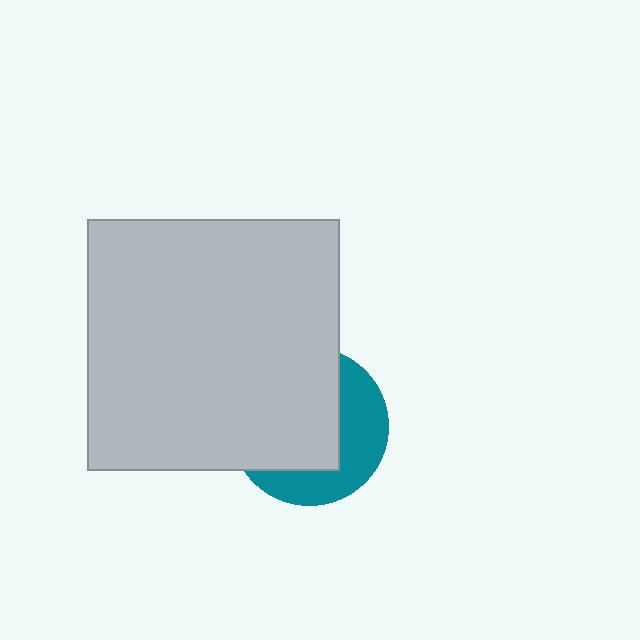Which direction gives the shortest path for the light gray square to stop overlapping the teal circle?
Moving toward the upper-left gives the shortest separation.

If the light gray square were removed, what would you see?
You would see the complete teal circle.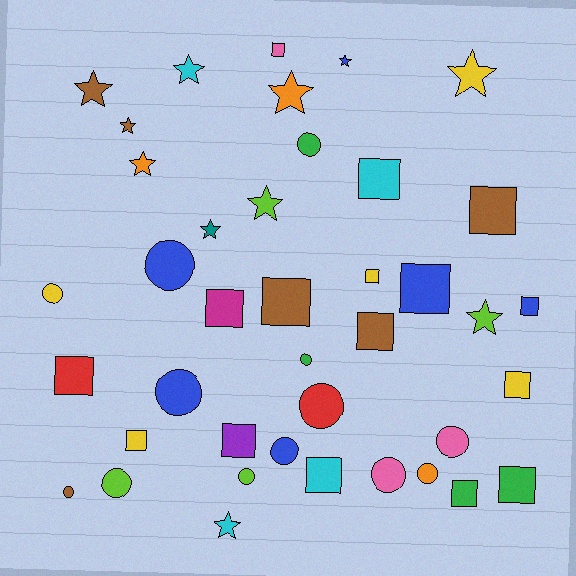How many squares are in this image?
There are 16 squares.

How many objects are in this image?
There are 40 objects.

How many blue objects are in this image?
There are 6 blue objects.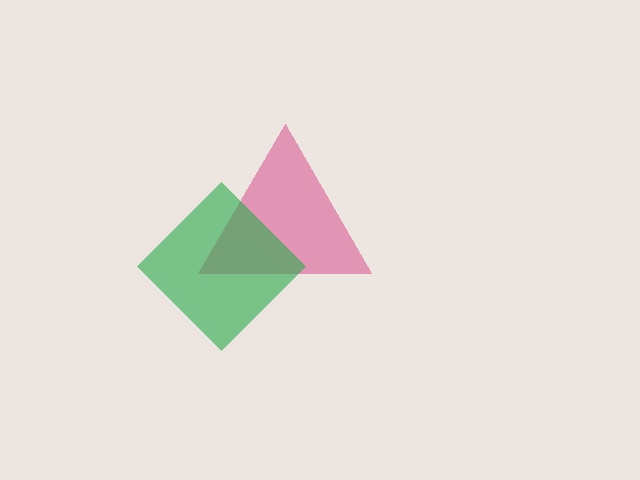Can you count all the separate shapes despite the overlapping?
Yes, there are 2 separate shapes.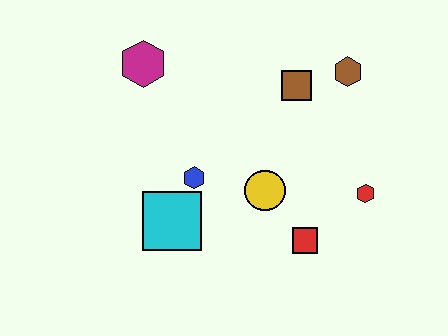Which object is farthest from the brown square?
The cyan square is farthest from the brown square.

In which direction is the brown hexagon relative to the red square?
The brown hexagon is above the red square.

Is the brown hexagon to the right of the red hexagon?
No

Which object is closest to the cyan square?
The blue hexagon is closest to the cyan square.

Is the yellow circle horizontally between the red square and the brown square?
No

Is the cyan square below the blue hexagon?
Yes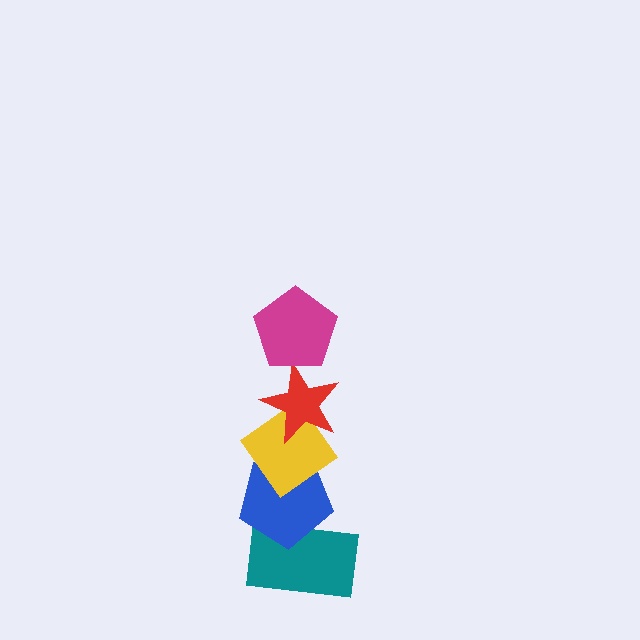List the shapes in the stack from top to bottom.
From top to bottom: the magenta pentagon, the red star, the yellow diamond, the blue pentagon, the teal rectangle.